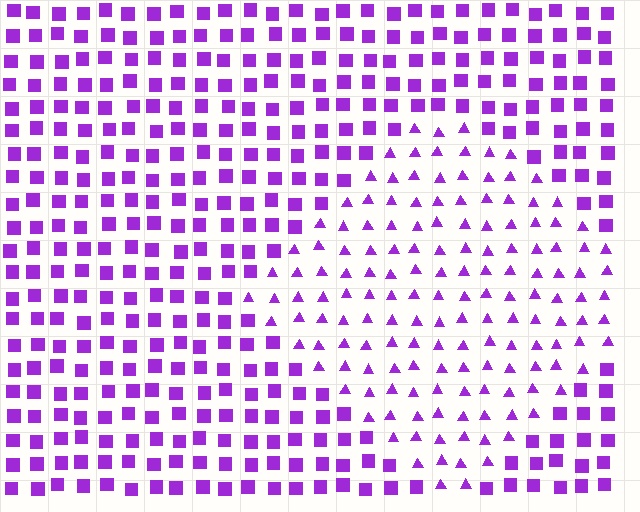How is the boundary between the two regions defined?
The boundary is defined by a change in element shape: triangles inside vs. squares outside. All elements share the same color and spacing.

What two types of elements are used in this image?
The image uses triangles inside the diamond region and squares outside it.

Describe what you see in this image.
The image is filled with small purple elements arranged in a uniform grid. A diamond-shaped region contains triangles, while the surrounding area contains squares. The boundary is defined purely by the change in element shape.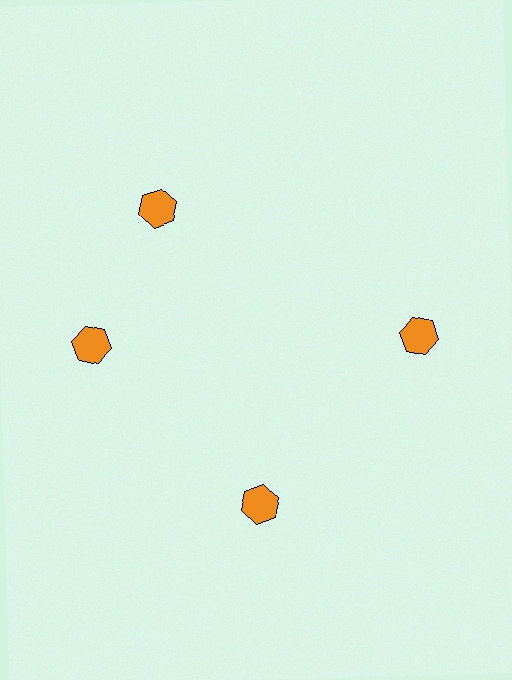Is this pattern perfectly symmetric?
No. The 4 orange hexagons are arranged in a ring, but one element near the 12 o'clock position is rotated out of alignment along the ring, breaking the 4-fold rotational symmetry.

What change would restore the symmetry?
The symmetry would be restored by rotating it back into even spacing with its neighbors so that all 4 hexagons sit at equal angles and equal distance from the center.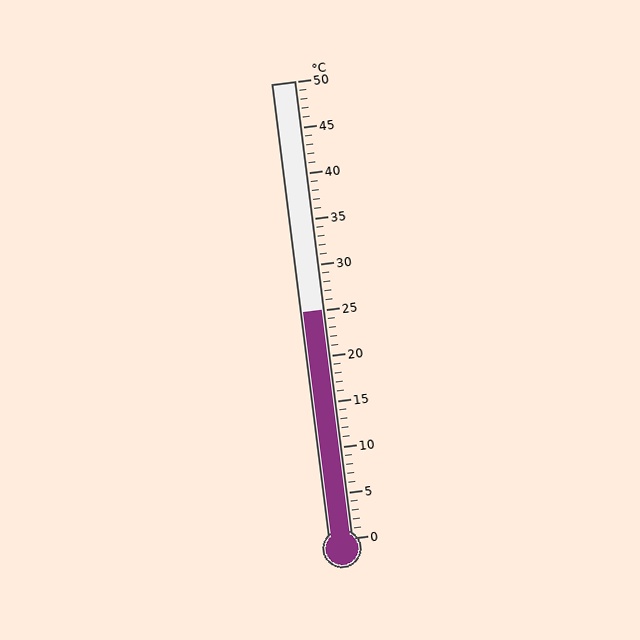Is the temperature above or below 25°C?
The temperature is at 25°C.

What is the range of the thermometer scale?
The thermometer scale ranges from 0°C to 50°C.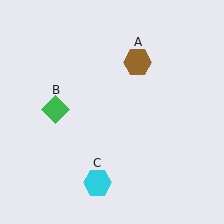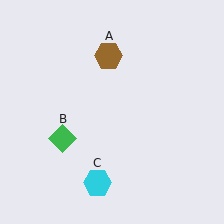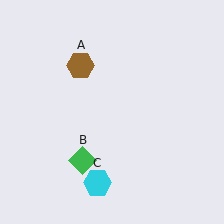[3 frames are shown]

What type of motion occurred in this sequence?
The brown hexagon (object A), green diamond (object B) rotated counterclockwise around the center of the scene.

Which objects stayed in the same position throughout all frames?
Cyan hexagon (object C) remained stationary.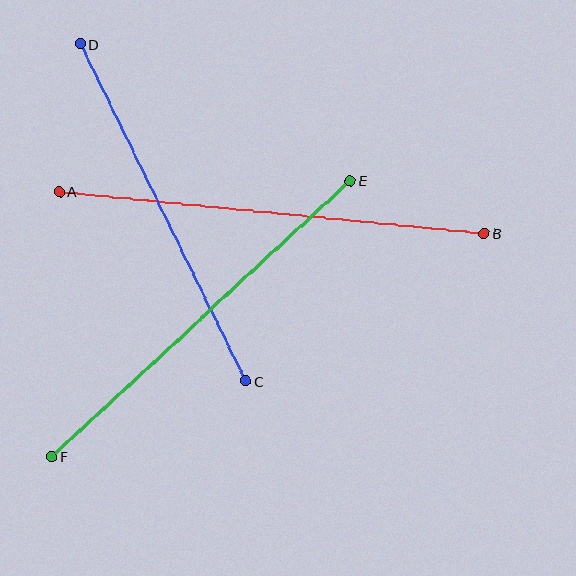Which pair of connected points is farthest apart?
Points A and B are farthest apart.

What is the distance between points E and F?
The distance is approximately 407 pixels.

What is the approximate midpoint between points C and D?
The midpoint is at approximately (163, 212) pixels.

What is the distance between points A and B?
The distance is approximately 427 pixels.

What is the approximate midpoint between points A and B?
The midpoint is at approximately (272, 212) pixels.